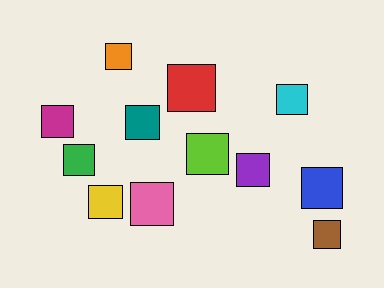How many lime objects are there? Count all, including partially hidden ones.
There is 1 lime object.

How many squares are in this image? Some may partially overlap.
There are 12 squares.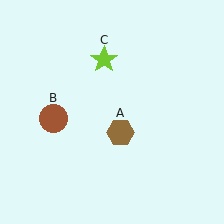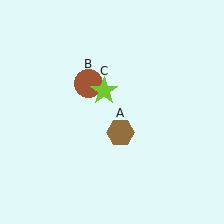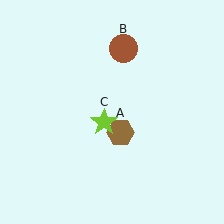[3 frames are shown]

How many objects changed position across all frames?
2 objects changed position: brown circle (object B), lime star (object C).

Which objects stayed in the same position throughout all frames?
Brown hexagon (object A) remained stationary.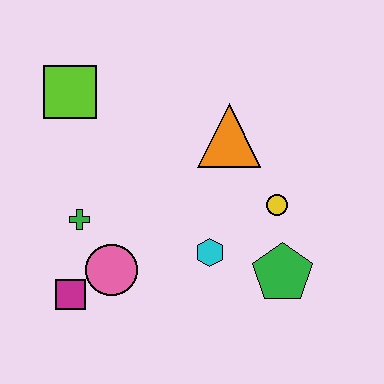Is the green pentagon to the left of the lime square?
No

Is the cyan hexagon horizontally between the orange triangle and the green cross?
Yes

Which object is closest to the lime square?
The green cross is closest to the lime square.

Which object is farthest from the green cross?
The green pentagon is farthest from the green cross.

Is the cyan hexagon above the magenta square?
Yes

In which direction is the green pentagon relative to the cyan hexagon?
The green pentagon is to the right of the cyan hexagon.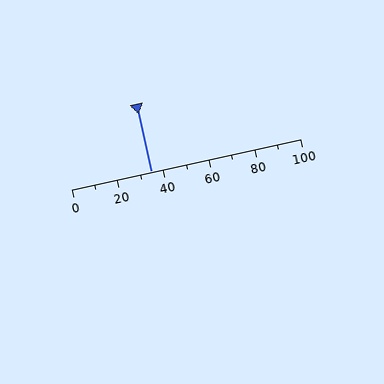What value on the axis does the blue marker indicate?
The marker indicates approximately 35.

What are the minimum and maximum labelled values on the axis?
The axis runs from 0 to 100.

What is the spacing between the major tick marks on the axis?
The major ticks are spaced 20 apart.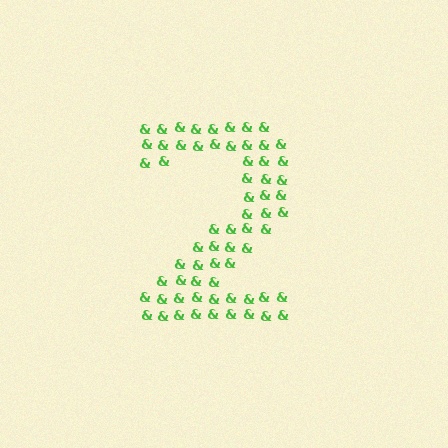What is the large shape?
The large shape is the digit 2.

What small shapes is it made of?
It is made of small ampersands.